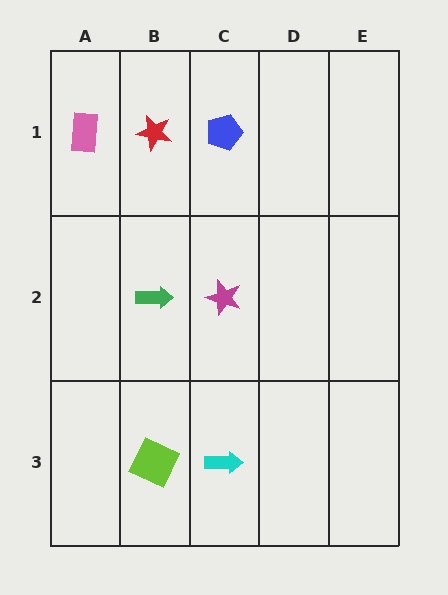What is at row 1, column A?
A pink rectangle.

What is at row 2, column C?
A magenta star.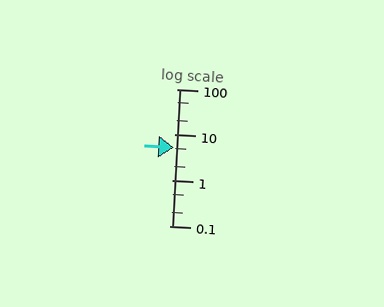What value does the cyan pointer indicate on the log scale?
The pointer indicates approximately 5.3.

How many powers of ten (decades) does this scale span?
The scale spans 3 decades, from 0.1 to 100.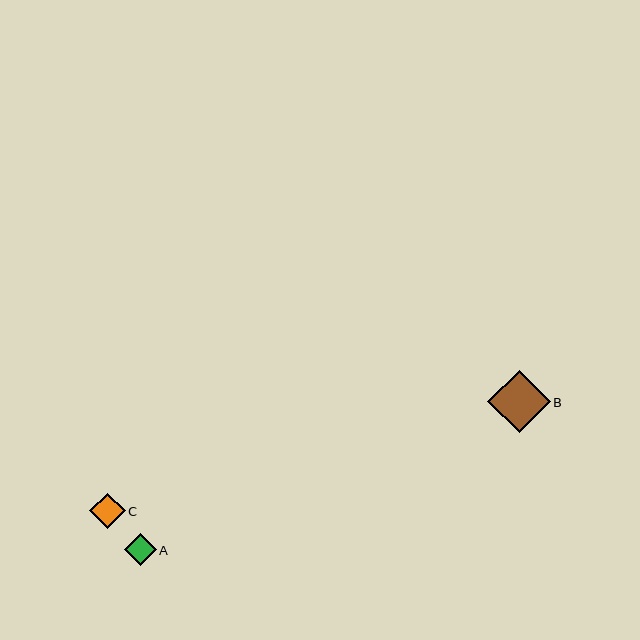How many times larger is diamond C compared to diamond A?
Diamond C is approximately 1.1 times the size of diamond A.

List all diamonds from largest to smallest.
From largest to smallest: B, C, A.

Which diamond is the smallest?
Diamond A is the smallest with a size of approximately 32 pixels.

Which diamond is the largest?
Diamond B is the largest with a size of approximately 62 pixels.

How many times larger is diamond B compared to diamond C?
Diamond B is approximately 1.8 times the size of diamond C.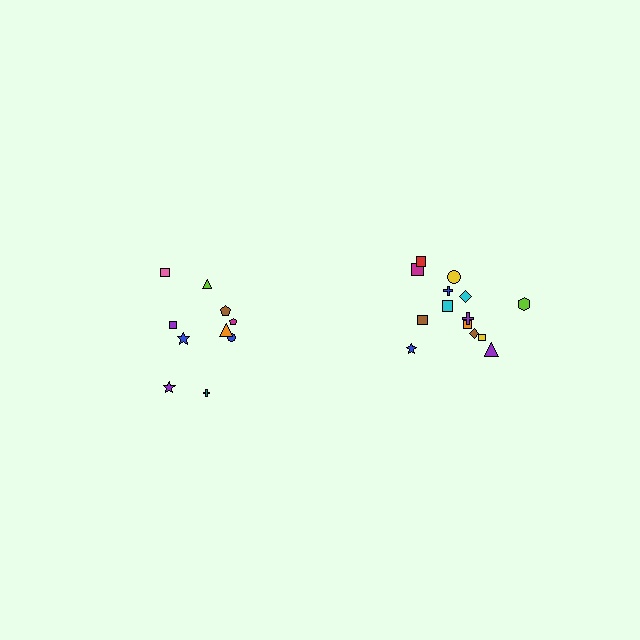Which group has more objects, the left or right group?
The right group.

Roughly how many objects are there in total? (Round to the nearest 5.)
Roughly 25 objects in total.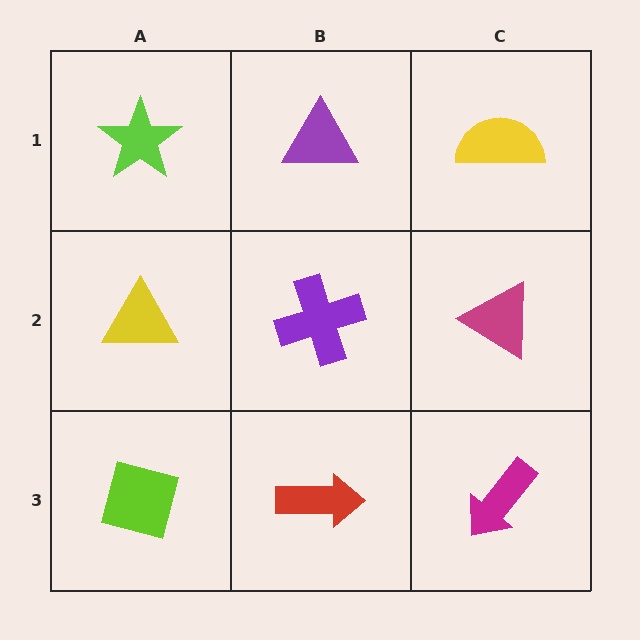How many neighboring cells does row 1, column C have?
2.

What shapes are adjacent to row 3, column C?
A magenta triangle (row 2, column C), a red arrow (row 3, column B).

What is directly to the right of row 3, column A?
A red arrow.